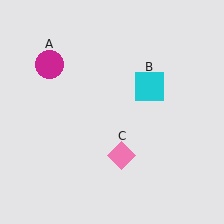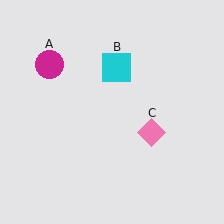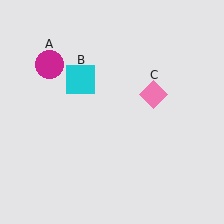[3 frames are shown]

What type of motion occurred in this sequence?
The cyan square (object B), pink diamond (object C) rotated counterclockwise around the center of the scene.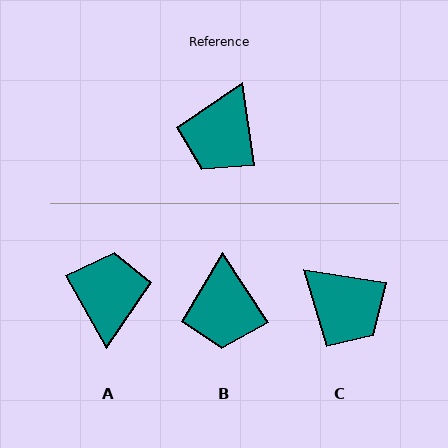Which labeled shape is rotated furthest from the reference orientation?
A, about 159 degrees away.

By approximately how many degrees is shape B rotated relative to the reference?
Approximately 25 degrees counter-clockwise.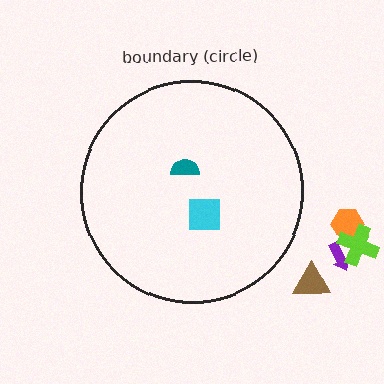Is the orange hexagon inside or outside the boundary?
Outside.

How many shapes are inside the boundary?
2 inside, 4 outside.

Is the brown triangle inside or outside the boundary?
Outside.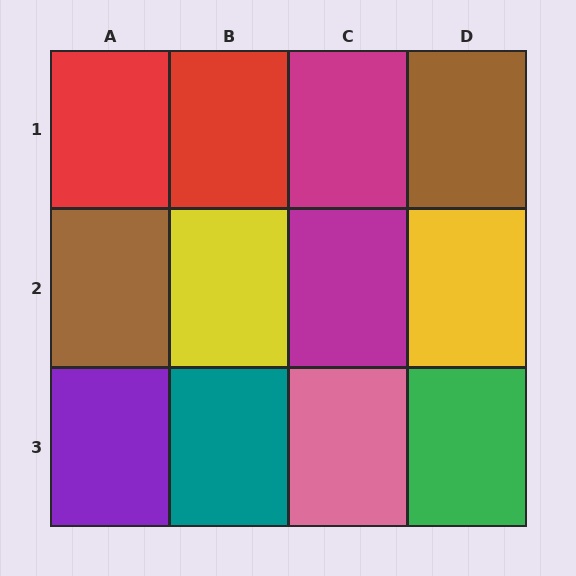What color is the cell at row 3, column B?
Teal.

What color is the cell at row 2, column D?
Yellow.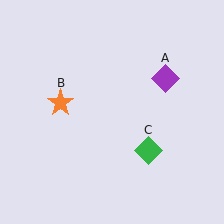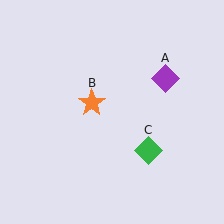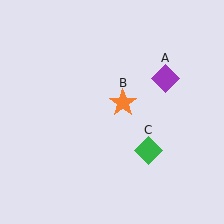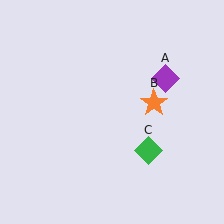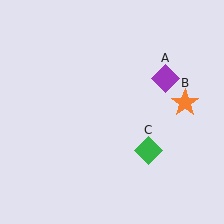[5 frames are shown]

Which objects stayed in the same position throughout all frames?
Purple diamond (object A) and green diamond (object C) remained stationary.